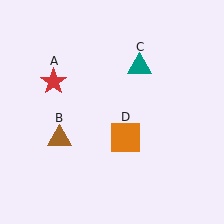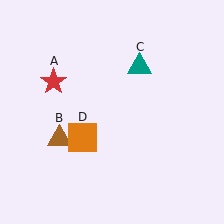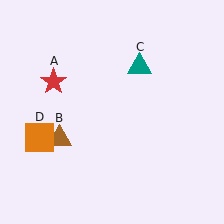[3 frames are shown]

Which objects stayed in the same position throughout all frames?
Red star (object A) and brown triangle (object B) and teal triangle (object C) remained stationary.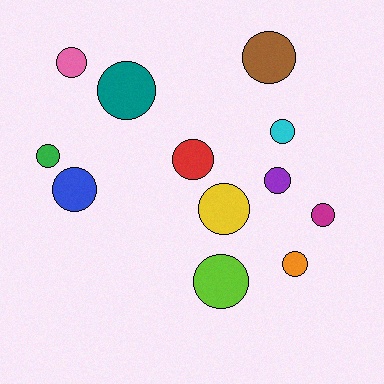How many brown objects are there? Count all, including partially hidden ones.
There is 1 brown object.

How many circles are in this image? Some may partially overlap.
There are 12 circles.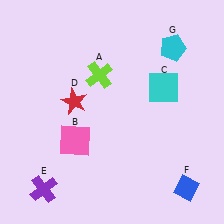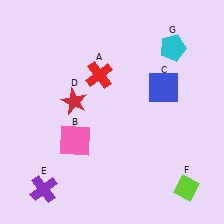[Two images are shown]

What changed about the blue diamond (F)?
In Image 1, F is blue. In Image 2, it changed to lime.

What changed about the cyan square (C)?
In Image 1, C is cyan. In Image 2, it changed to blue.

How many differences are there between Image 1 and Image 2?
There are 3 differences between the two images.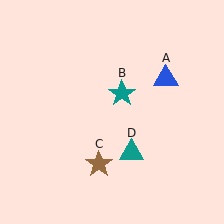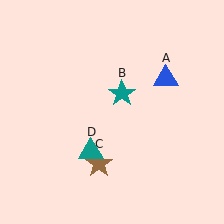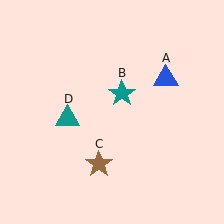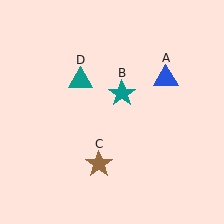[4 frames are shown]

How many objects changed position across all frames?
1 object changed position: teal triangle (object D).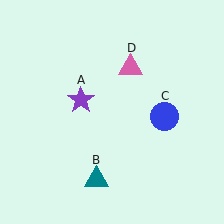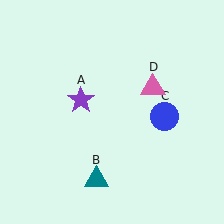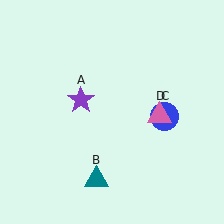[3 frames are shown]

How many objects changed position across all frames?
1 object changed position: pink triangle (object D).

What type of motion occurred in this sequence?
The pink triangle (object D) rotated clockwise around the center of the scene.